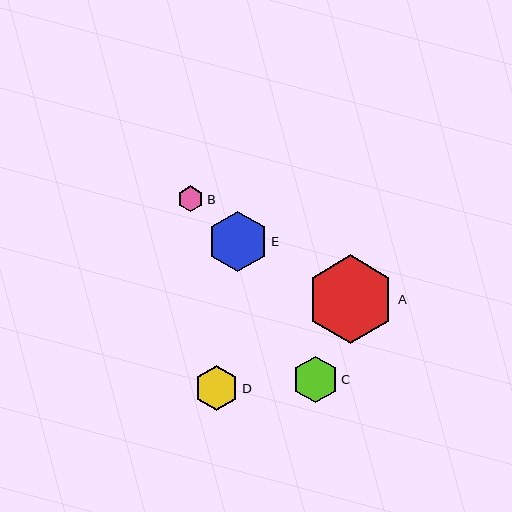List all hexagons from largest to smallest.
From largest to smallest: A, E, C, D, B.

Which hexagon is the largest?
Hexagon A is the largest with a size of approximately 88 pixels.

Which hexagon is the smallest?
Hexagon B is the smallest with a size of approximately 26 pixels.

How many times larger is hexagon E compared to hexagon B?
Hexagon E is approximately 2.3 times the size of hexagon B.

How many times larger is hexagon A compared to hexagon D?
Hexagon A is approximately 2.0 times the size of hexagon D.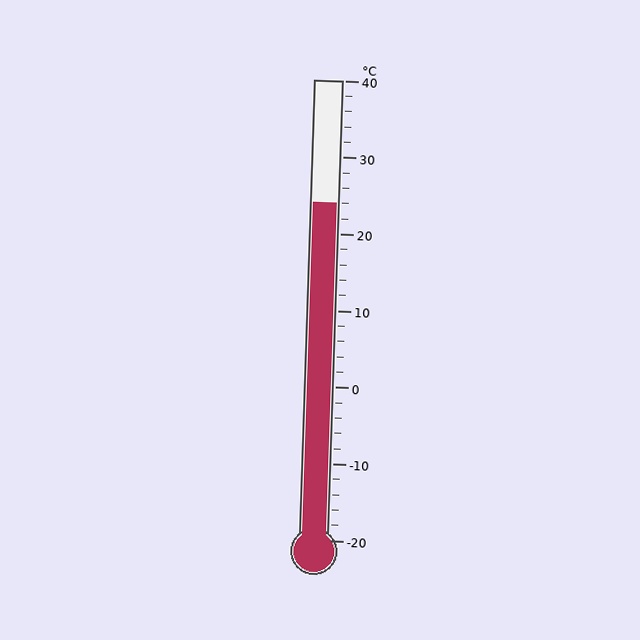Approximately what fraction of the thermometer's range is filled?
The thermometer is filled to approximately 75% of its range.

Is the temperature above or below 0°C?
The temperature is above 0°C.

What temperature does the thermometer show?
The thermometer shows approximately 24°C.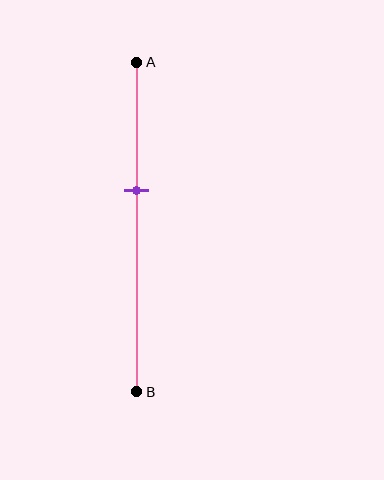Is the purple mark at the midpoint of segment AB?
No, the mark is at about 40% from A, not at the 50% midpoint.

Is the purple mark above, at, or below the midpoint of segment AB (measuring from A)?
The purple mark is above the midpoint of segment AB.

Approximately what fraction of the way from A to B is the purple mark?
The purple mark is approximately 40% of the way from A to B.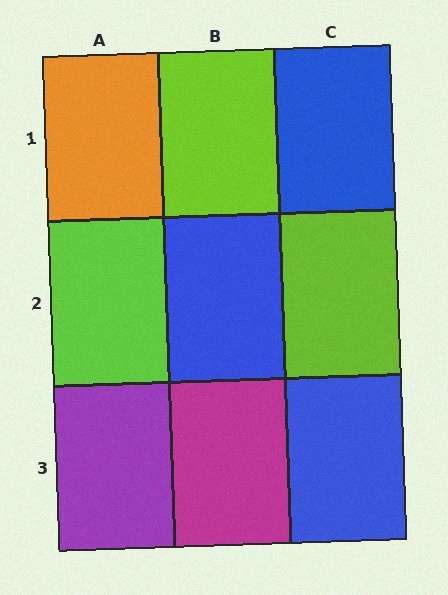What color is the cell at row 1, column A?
Orange.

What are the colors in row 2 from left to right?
Lime, blue, lime.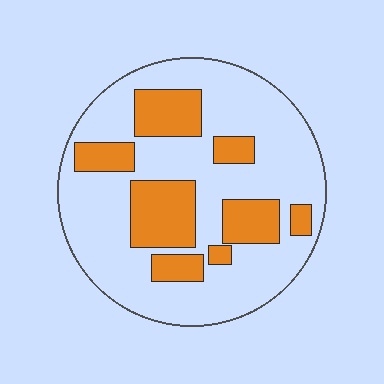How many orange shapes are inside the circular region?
8.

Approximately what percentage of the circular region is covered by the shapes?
Approximately 30%.